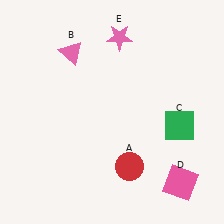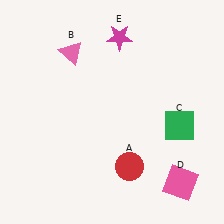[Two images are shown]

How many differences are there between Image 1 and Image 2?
There is 1 difference between the two images.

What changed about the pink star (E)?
In Image 1, E is pink. In Image 2, it changed to magenta.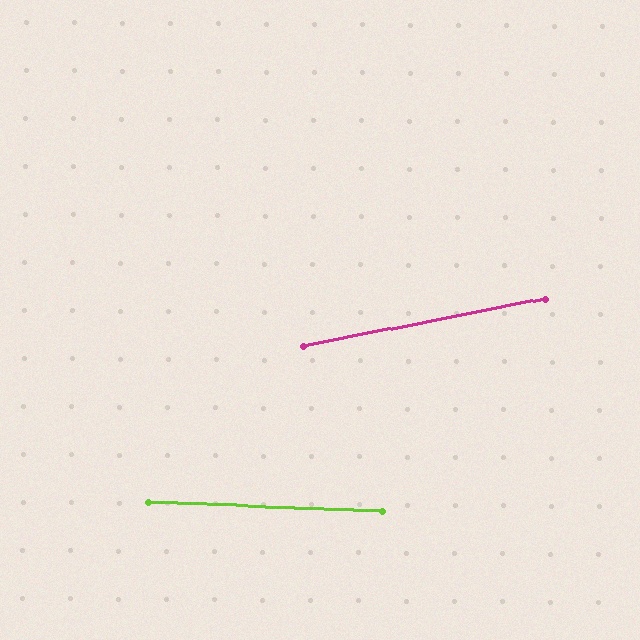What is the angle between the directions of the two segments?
Approximately 13 degrees.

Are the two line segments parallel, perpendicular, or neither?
Neither parallel nor perpendicular — they differ by about 13°.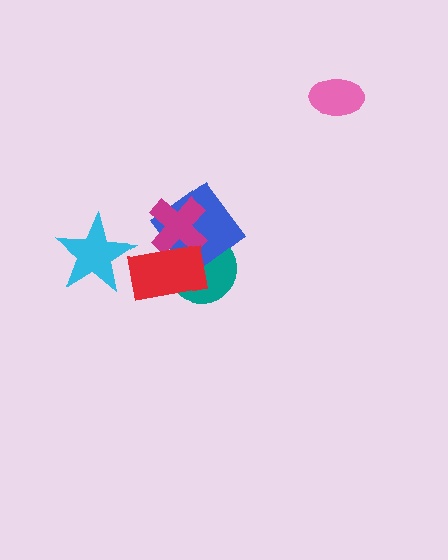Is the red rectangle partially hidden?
No, no other shape covers it.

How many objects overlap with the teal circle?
3 objects overlap with the teal circle.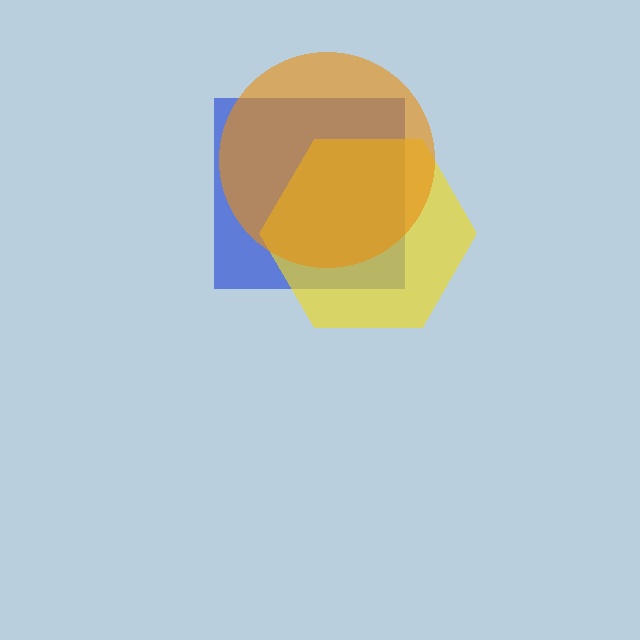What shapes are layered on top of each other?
The layered shapes are: a blue square, a yellow hexagon, an orange circle.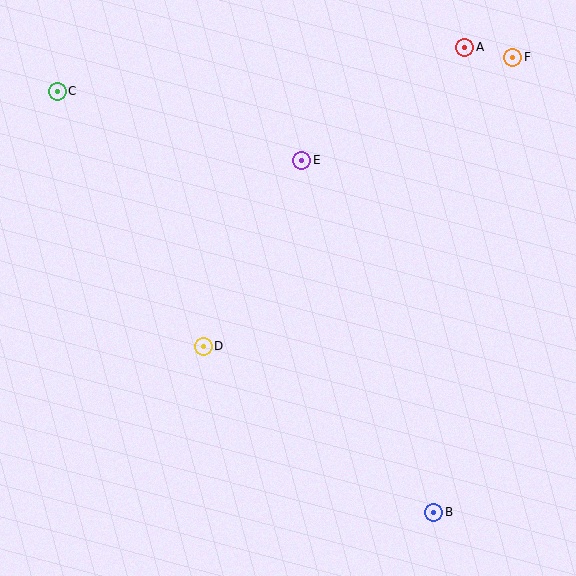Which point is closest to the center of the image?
Point D at (203, 346) is closest to the center.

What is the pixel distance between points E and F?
The distance between E and F is 235 pixels.